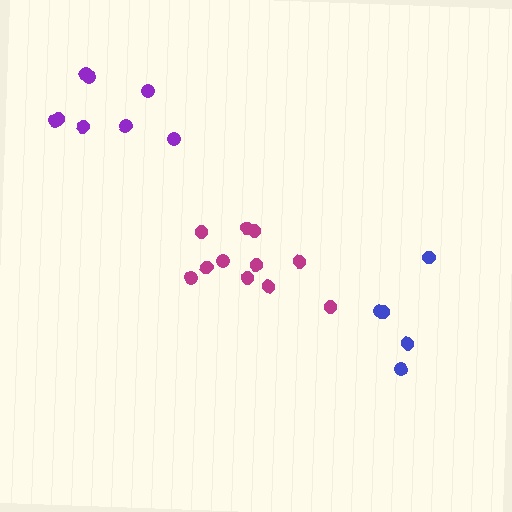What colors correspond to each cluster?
The clusters are colored: magenta, blue, purple.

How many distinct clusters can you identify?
There are 3 distinct clusters.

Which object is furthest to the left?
The purple cluster is leftmost.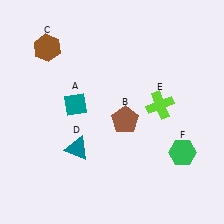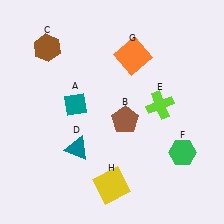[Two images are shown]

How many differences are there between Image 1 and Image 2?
There are 2 differences between the two images.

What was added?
An orange square (G), a yellow square (H) were added in Image 2.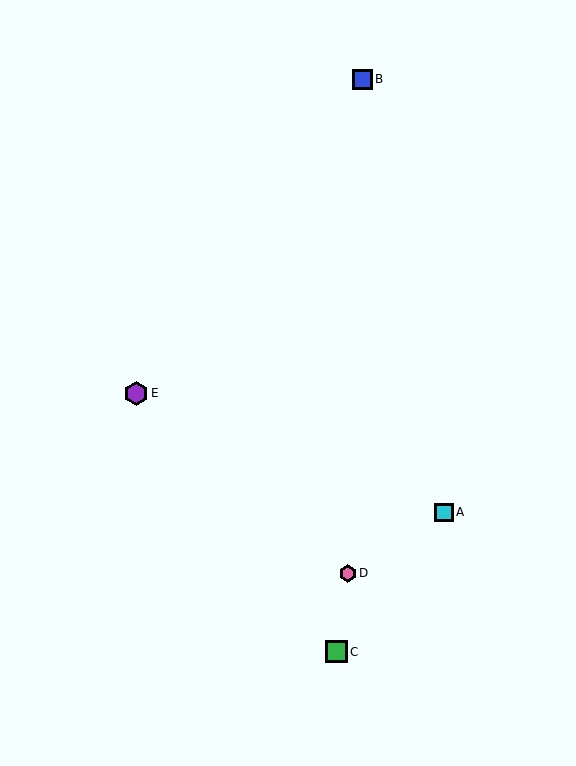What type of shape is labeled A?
Shape A is a cyan square.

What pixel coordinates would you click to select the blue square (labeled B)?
Click at (363, 79) to select the blue square B.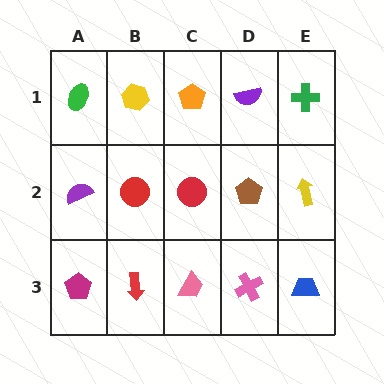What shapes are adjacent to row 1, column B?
A red circle (row 2, column B), a green ellipse (row 1, column A), an orange pentagon (row 1, column C).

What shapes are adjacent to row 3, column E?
A yellow arrow (row 2, column E), a pink cross (row 3, column D).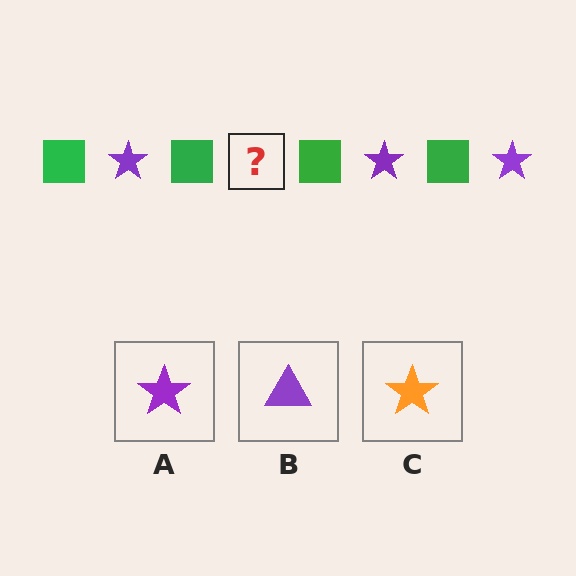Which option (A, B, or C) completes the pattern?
A.